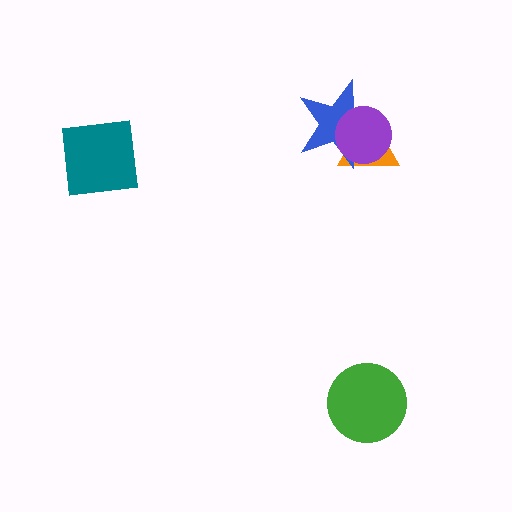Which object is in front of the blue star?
The purple circle is in front of the blue star.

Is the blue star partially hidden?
Yes, it is partially covered by another shape.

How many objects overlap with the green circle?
0 objects overlap with the green circle.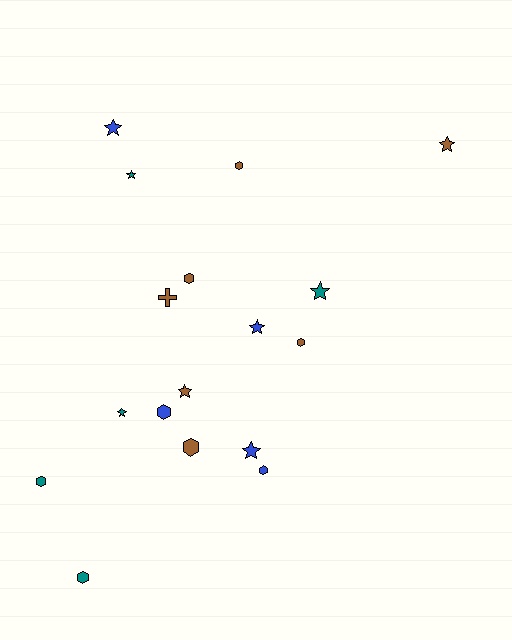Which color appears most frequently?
Brown, with 7 objects.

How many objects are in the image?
There are 17 objects.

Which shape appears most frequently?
Hexagon, with 8 objects.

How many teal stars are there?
There are 3 teal stars.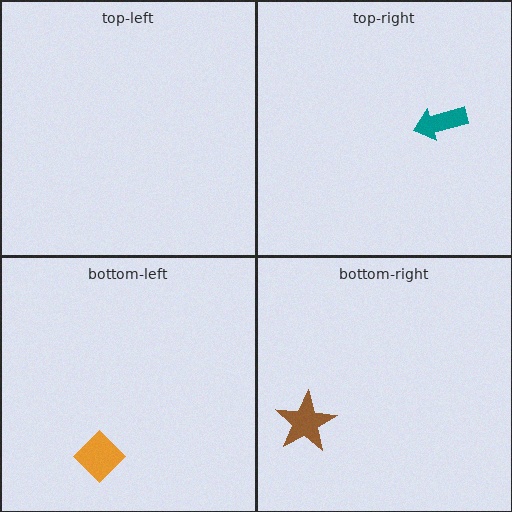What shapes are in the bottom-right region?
The brown star.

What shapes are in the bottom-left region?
The orange diamond.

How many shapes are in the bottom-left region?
1.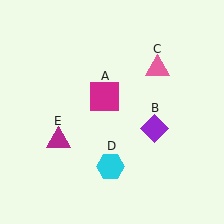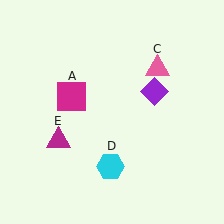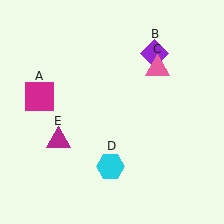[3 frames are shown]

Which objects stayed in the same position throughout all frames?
Pink triangle (object C) and cyan hexagon (object D) and magenta triangle (object E) remained stationary.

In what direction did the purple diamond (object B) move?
The purple diamond (object B) moved up.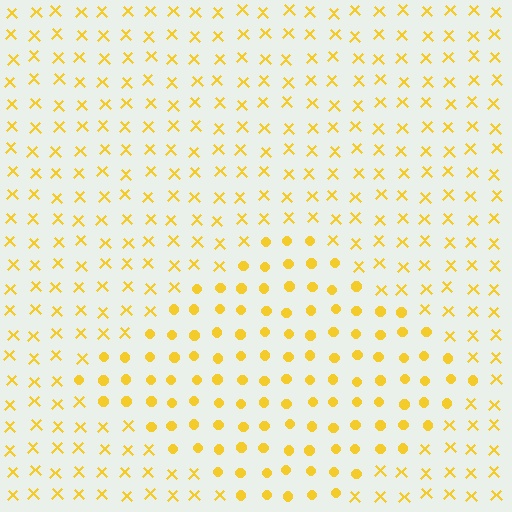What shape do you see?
I see a diamond.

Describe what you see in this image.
The image is filled with small yellow elements arranged in a uniform grid. A diamond-shaped region contains circles, while the surrounding area contains X marks. The boundary is defined purely by the change in element shape.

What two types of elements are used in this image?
The image uses circles inside the diamond region and X marks outside it.